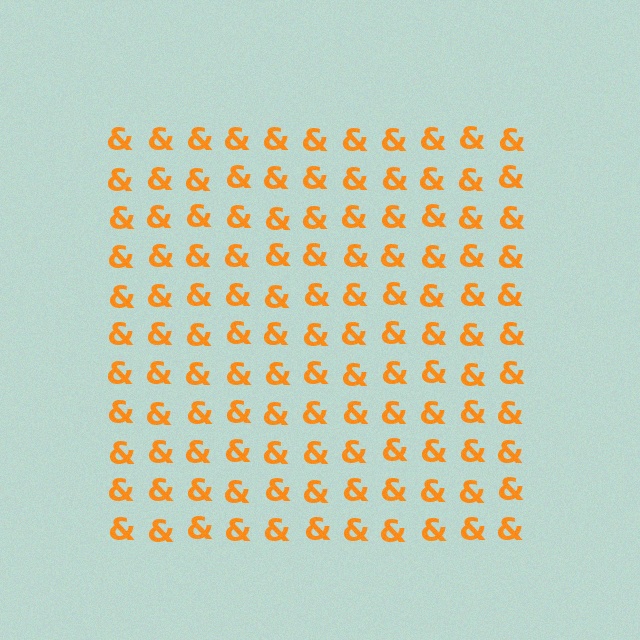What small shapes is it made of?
It is made of small ampersands.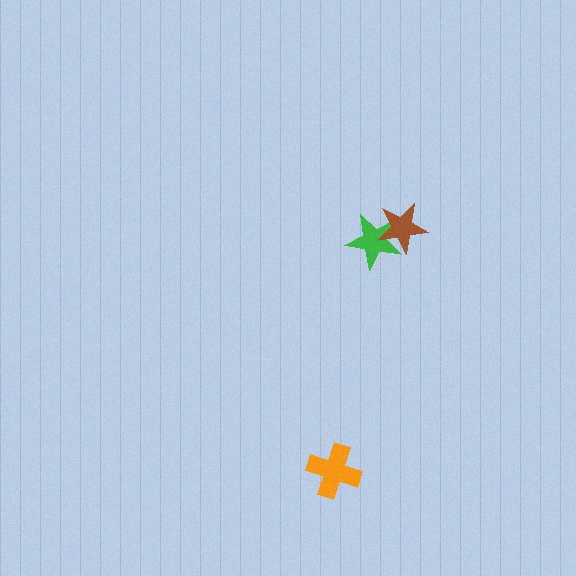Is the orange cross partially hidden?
No, no other shape covers it.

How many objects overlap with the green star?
1 object overlaps with the green star.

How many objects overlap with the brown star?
1 object overlaps with the brown star.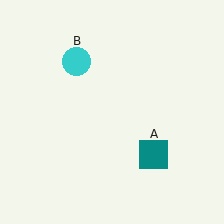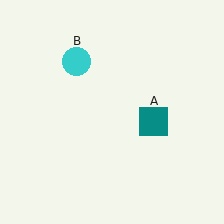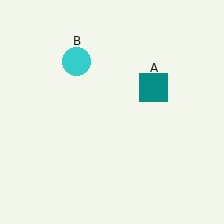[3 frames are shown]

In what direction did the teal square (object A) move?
The teal square (object A) moved up.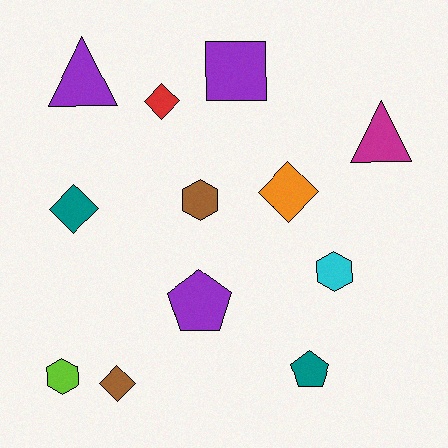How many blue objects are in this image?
There are no blue objects.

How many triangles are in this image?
There are 2 triangles.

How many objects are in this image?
There are 12 objects.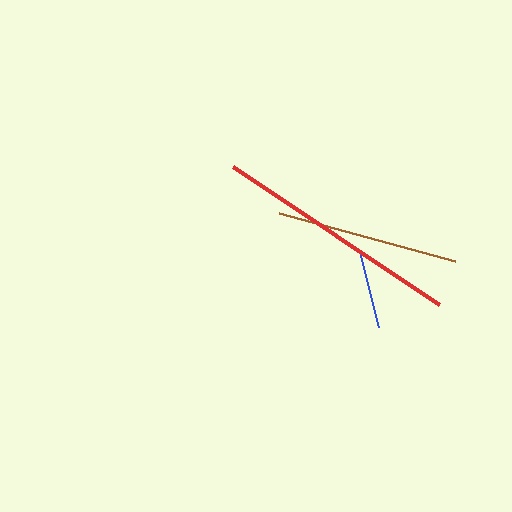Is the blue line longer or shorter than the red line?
The red line is longer than the blue line.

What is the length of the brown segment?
The brown segment is approximately 182 pixels long.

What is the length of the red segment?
The red segment is approximately 248 pixels long.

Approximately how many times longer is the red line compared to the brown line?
The red line is approximately 1.4 times the length of the brown line.